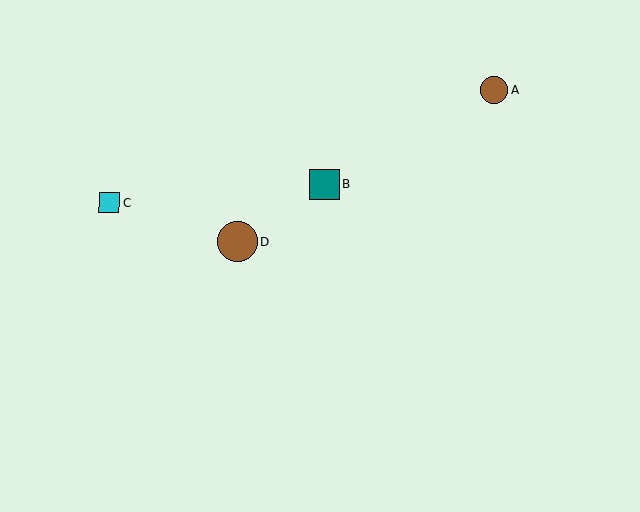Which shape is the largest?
The brown circle (labeled D) is the largest.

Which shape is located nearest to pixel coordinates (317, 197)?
The teal square (labeled B) at (324, 184) is nearest to that location.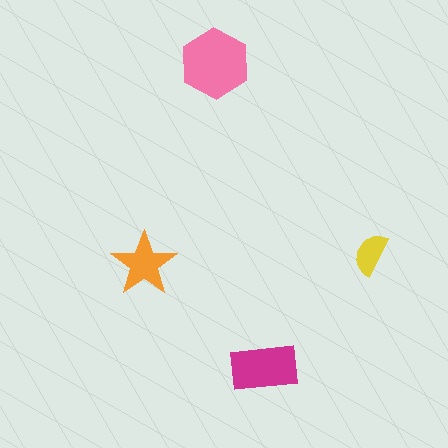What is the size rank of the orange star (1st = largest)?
3rd.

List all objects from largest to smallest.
The pink hexagon, the magenta rectangle, the orange star, the yellow semicircle.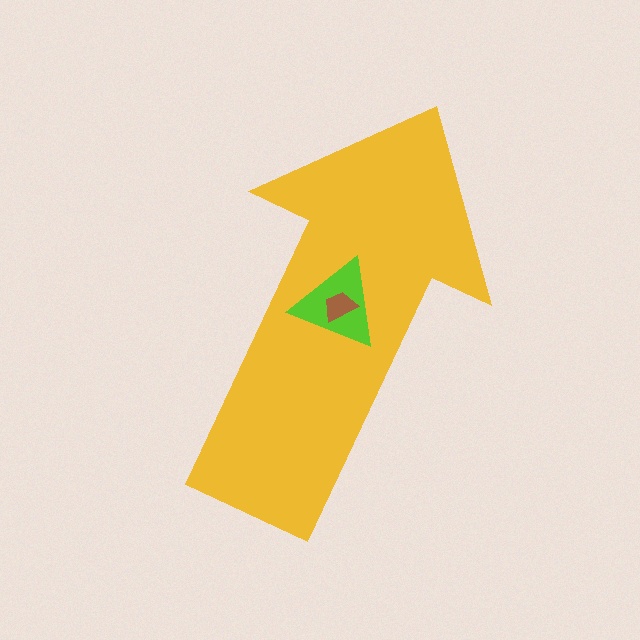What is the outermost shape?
The yellow arrow.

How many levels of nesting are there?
3.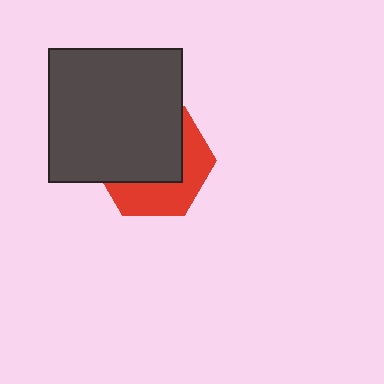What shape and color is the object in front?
The object in front is a dark gray square.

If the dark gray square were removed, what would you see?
You would see the complete red hexagon.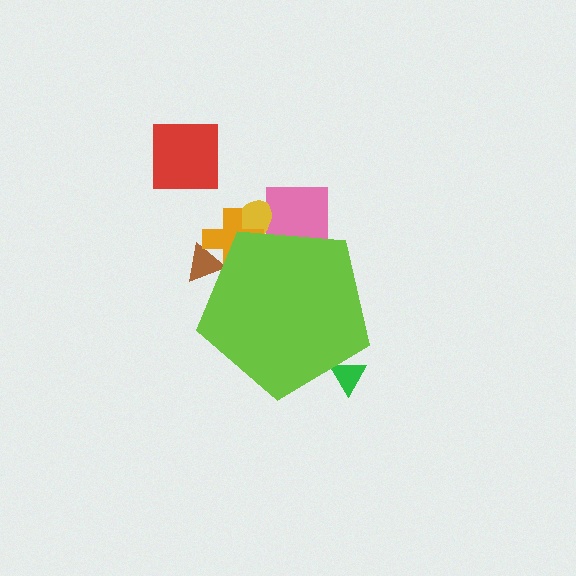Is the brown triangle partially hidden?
Yes, the brown triangle is partially hidden behind the lime pentagon.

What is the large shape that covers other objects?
A lime pentagon.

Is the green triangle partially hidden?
Yes, the green triangle is partially hidden behind the lime pentagon.